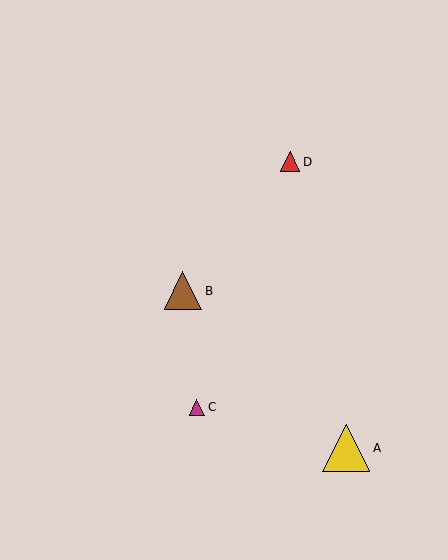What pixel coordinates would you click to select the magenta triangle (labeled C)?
Click at (197, 407) to select the magenta triangle C.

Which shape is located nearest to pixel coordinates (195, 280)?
The brown triangle (labeled B) at (183, 291) is nearest to that location.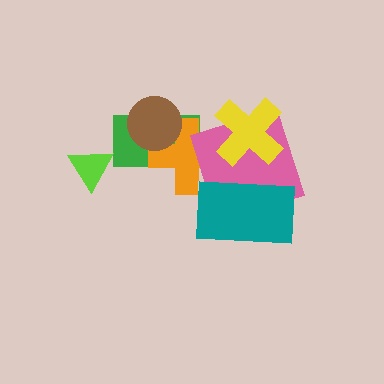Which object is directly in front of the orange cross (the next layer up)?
The brown circle is directly in front of the orange cross.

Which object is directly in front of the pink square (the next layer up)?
The yellow cross is directly in front of the pink square.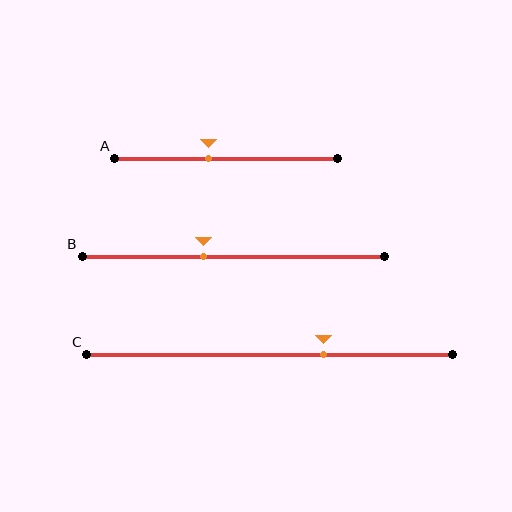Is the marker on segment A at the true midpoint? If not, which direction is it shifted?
No, the marker on segment A is shifted to the left by about 8% of the segment length.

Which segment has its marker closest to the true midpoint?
Segment A has its marker closest to the true midpoint.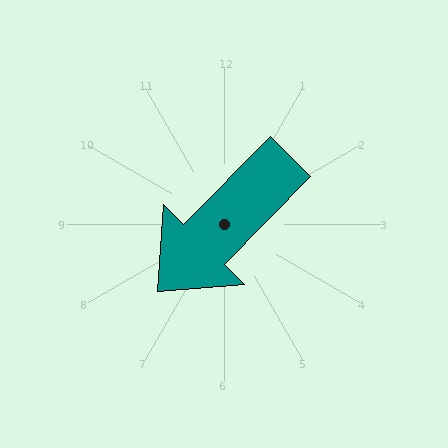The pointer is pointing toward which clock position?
Roughly 7 o'clock.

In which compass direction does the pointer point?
Southwest.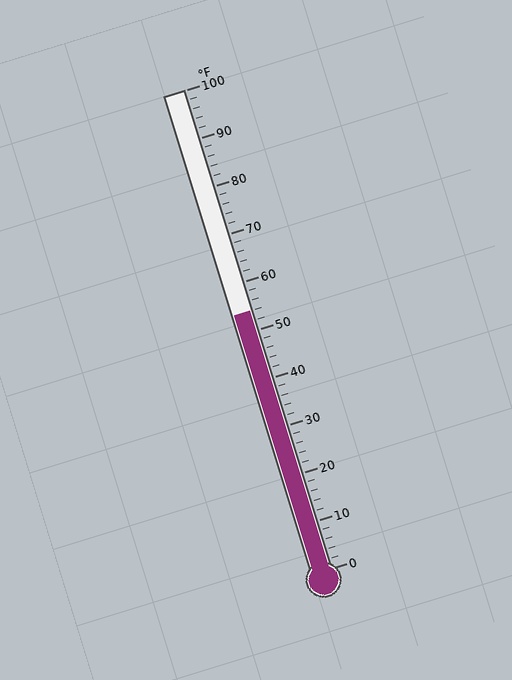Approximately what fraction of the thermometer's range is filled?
The thermometer is filled to approximately 55% of its range.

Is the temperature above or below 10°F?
The temperature is above 10°F.